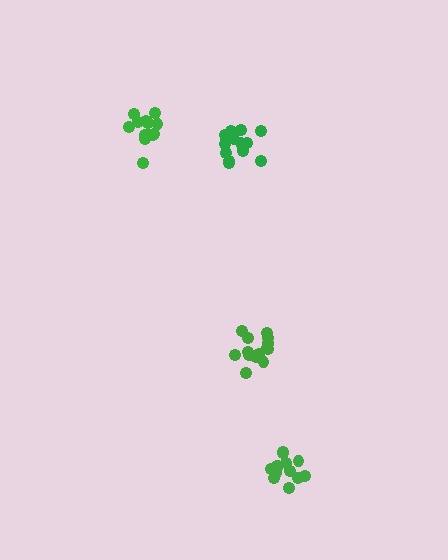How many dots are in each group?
Group 1: 15 dots, Group 2: 14 dots, Group 3: 14 dots, Group 4: 13 dots (56 total).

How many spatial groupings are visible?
There are 4 spatial groupings.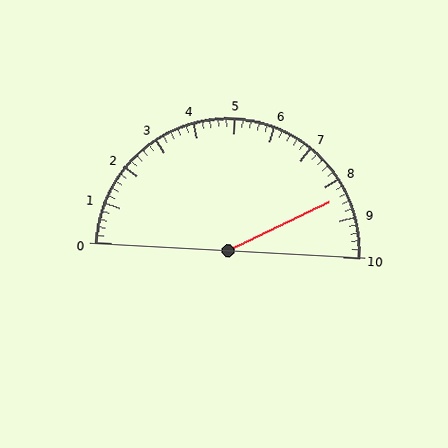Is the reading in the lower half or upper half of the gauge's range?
The reading is in the upper half of the range (0 to 10).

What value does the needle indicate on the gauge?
The needle indicates approximately 8.4.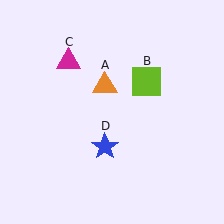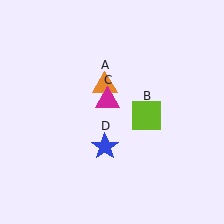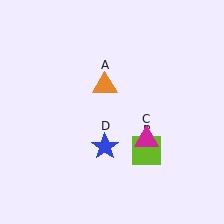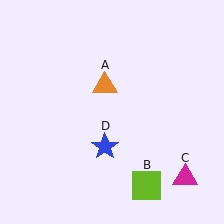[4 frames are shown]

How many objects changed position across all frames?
2 objects changed position: lime square (object B), magenta triangle (object C).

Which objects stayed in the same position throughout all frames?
Orange triangle (object A) and blue star (object D) remained stationary.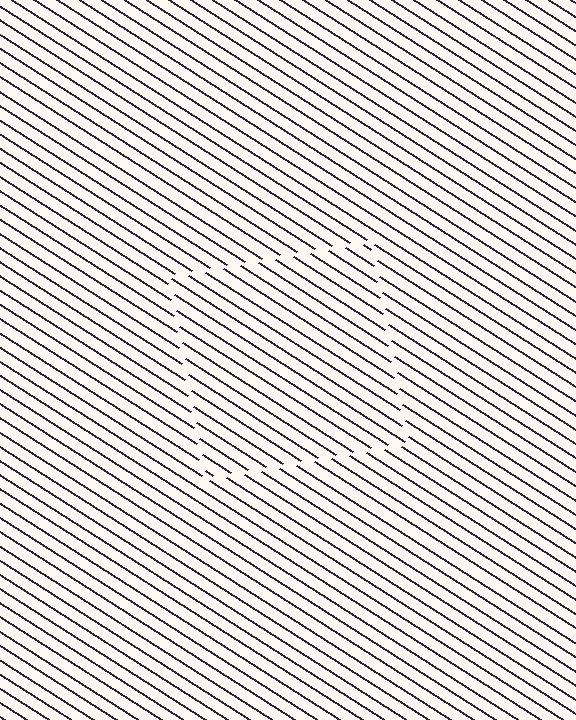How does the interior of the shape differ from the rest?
The interior of the shape contains the same grating, shifted by half a period — the contour is defined by the phase discontinuity where line-ends from the inner and outer gratings abut.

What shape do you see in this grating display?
An illusory square. The interior of the shape contains the same grating, shifted by half a period — the contour is defined by the phase discontinuity where line-ends from the inner and outer gratings abut.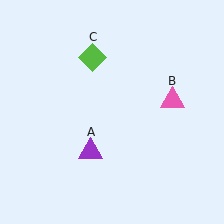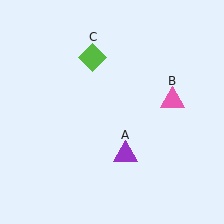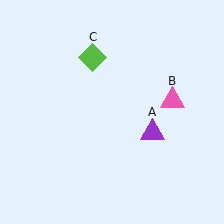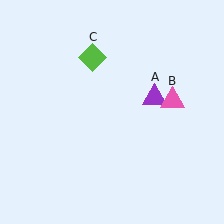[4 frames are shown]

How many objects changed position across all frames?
1 object changed position: purple triangle (object A).